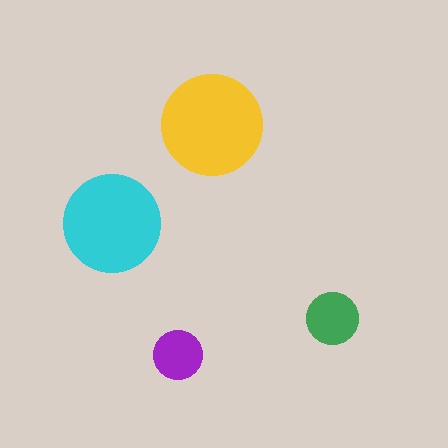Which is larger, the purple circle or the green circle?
The green one.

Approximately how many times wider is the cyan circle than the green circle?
About 2 times wider.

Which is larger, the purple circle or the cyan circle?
The cyan one.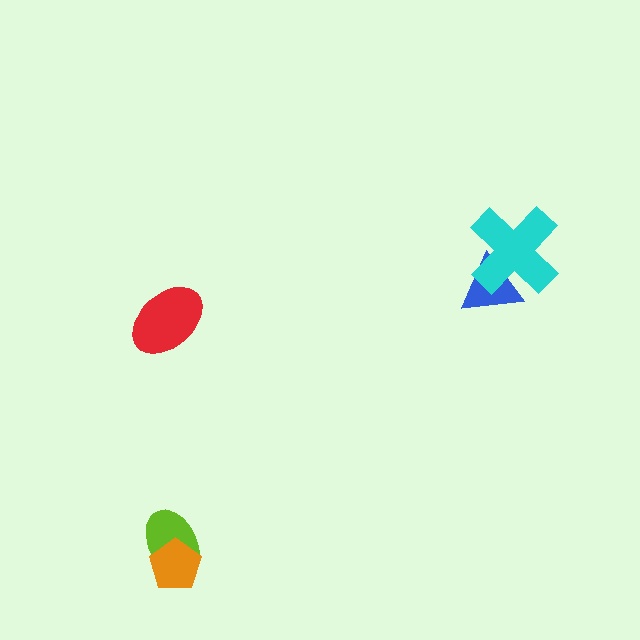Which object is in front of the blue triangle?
The cyan cross is in front of the blue triangle.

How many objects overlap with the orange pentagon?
1 object overlaps with the orange pentagon.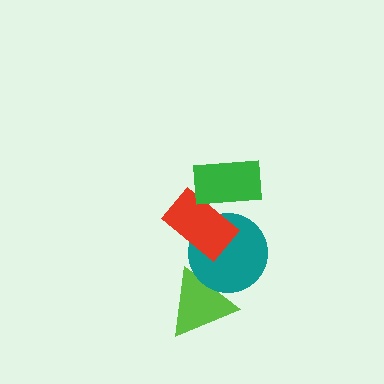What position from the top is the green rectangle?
The green rectangle is 1st from the top.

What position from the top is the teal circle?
The teal circle is 3rd from the top.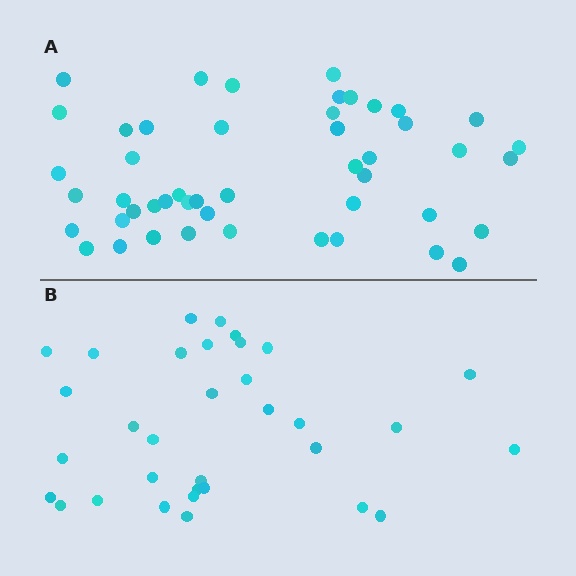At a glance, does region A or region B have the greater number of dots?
Region A (the top region) has more dots.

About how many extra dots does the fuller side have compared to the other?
Region A has approximately 15 more dots than region B.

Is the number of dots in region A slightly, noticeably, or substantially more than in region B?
Region A has substantially more. The ratio is roughly 1.5 to 1.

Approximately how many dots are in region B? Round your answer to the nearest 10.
About 30 dots. (The exact count is 33, which rounds to 30.)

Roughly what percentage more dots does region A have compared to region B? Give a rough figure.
About 45% more.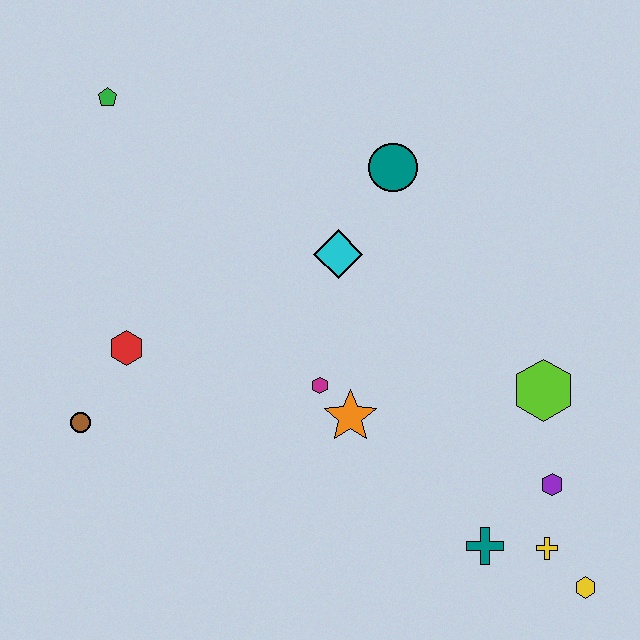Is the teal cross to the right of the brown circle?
Yes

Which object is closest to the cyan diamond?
The teal circle is closest to the cyan diamond.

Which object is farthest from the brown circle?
The yellow hexagon is farthest from the brown circle.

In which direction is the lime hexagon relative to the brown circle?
The lime hexagon is to the right of the brown circle.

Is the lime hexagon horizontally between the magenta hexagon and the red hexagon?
No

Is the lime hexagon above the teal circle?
No